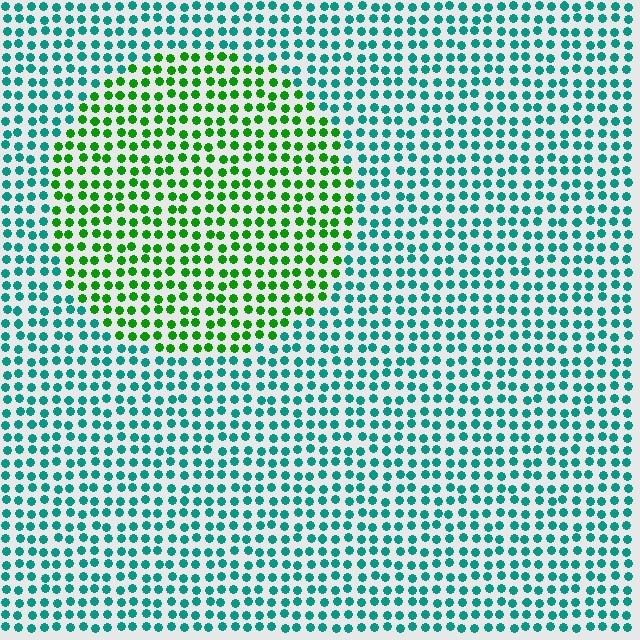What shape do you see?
I see a circle.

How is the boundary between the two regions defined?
The boundary is defined purely by a slight shift in hue (about 53 degrees). Spacing, size, and orientation are identical on both sides.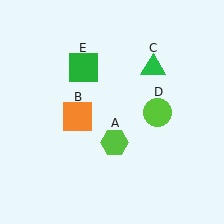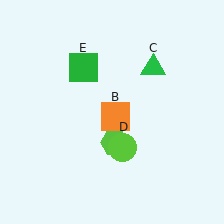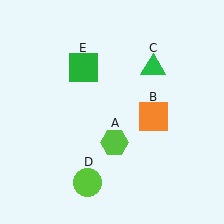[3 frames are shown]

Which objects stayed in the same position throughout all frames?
Lime hexagon (object A) and green triangle (object C) and green square (object E) remained stationary.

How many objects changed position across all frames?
2 objects changed position: orange square (object B), lime circle (object D).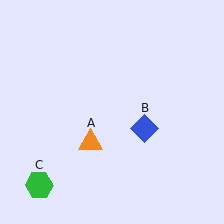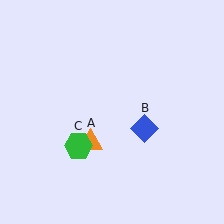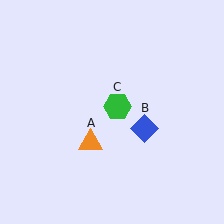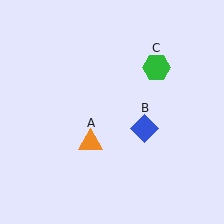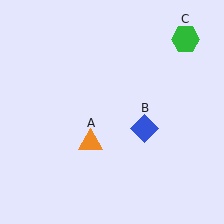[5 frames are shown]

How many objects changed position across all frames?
1 object changed position: green hexagon (object C).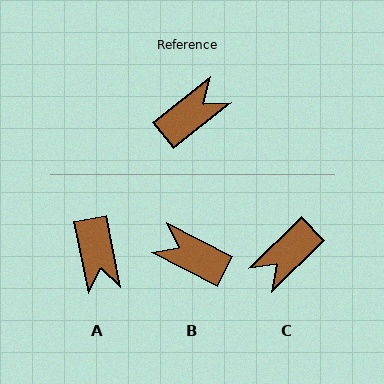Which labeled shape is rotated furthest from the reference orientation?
C, about 174 degrees away.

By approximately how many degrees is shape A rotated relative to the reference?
Approximately 117 degrees clockwise.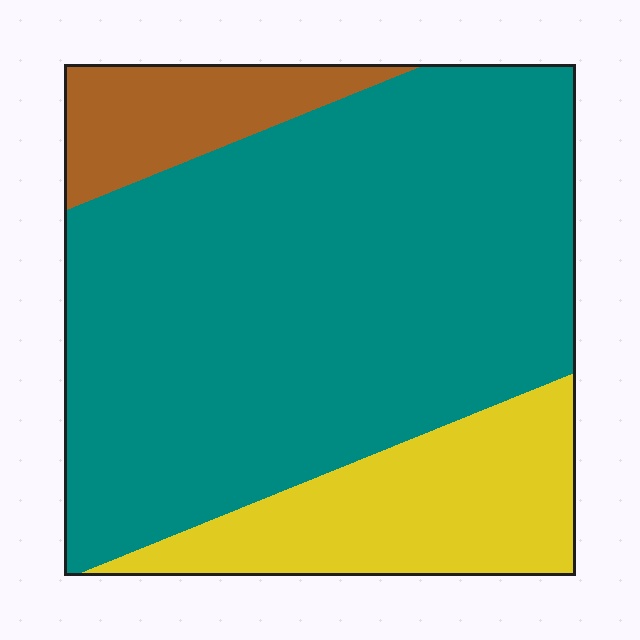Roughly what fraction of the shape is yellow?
Yellow covers around 20% of the shape.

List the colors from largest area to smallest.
From largest to smallest: teal, yellow, brown.